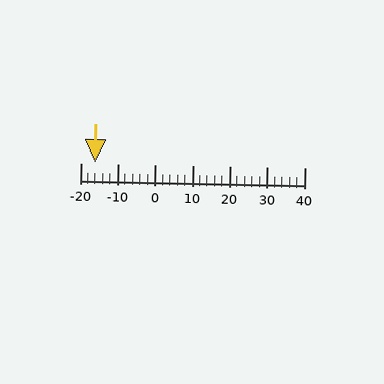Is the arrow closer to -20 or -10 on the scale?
The arrow is closer to -20.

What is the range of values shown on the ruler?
The ruler shows values from -20 to 40.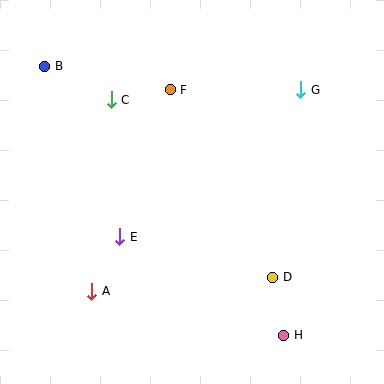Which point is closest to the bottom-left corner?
Point A is closest to the bottom-left corner.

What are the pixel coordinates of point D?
Point D is at (273, 277).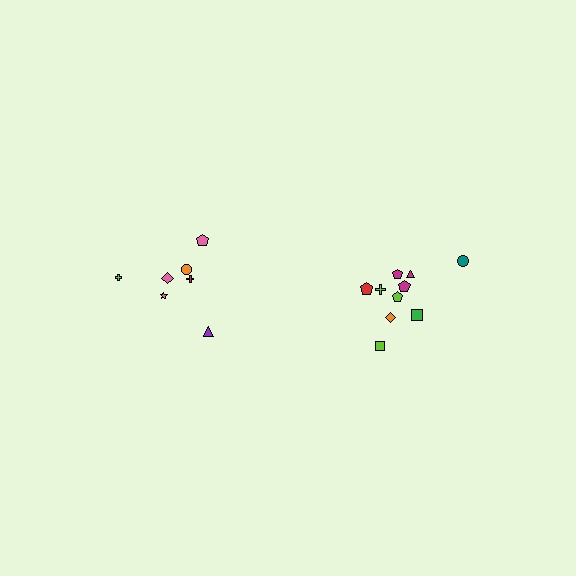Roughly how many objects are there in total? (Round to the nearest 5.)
Roughly 15 objects in total.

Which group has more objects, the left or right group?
The right group.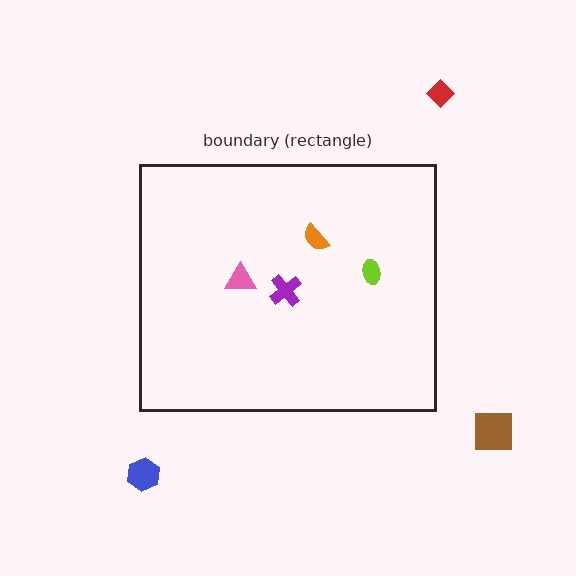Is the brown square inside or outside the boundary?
Outside.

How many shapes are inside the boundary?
4 inside, 3 outside.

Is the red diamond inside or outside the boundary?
Outside.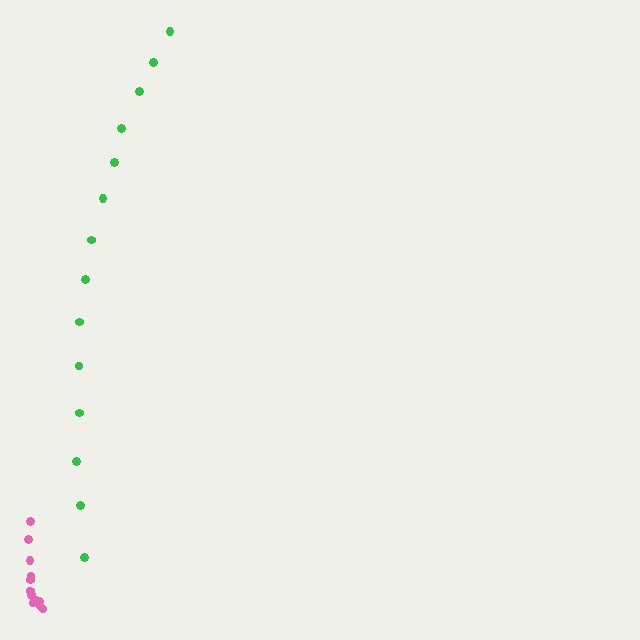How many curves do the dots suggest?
There are 2 distinct paths.